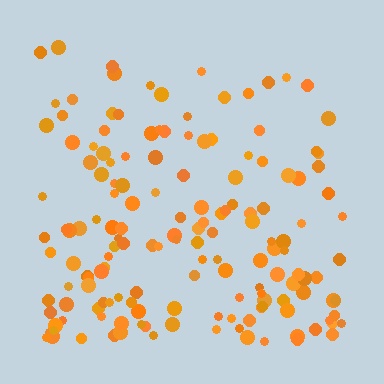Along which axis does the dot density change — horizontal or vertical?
Vertical.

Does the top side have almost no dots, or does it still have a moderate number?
Still a moderate number, just noticeably fewer than the bottom.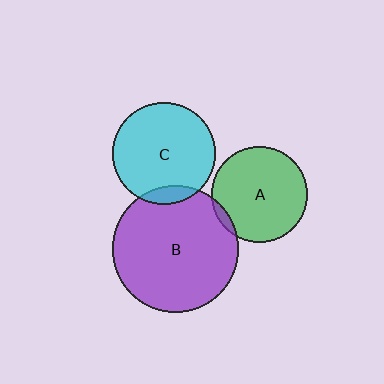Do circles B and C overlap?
Yes.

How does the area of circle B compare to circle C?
Approximately 1.5 times.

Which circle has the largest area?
Circle B (purple).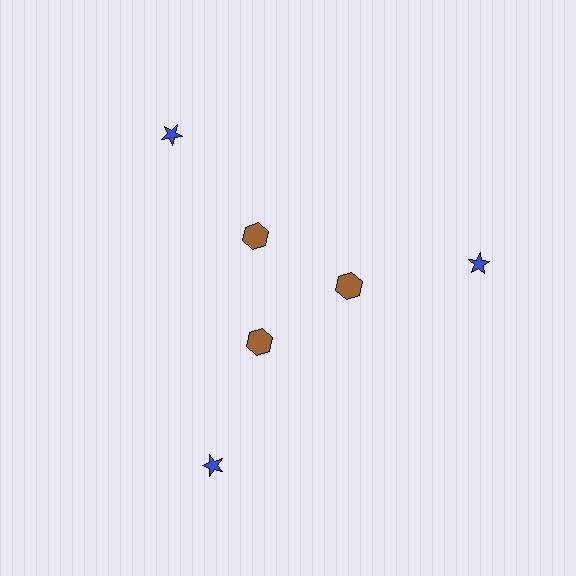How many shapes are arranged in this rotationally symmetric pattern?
There are 6 shapes, arranged in 3 groups of 2.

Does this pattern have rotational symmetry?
Yes, this pattern has 3-fold rotational symmetry. It looks the same after rotating 120 degrees around the center.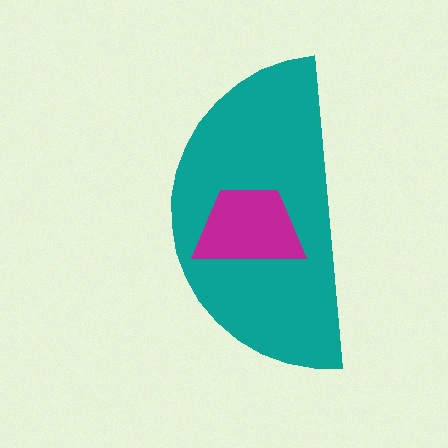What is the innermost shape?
The magenta trapezoid.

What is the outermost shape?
The teal semicircle.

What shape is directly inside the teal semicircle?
The magenta trapezoid.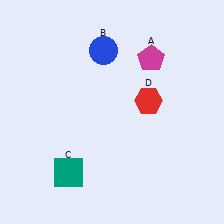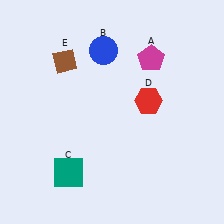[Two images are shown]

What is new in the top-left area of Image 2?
A brown diamond (E) was added in the top-left area of Image 2.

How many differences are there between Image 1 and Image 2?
There is 1 difference between the two images.